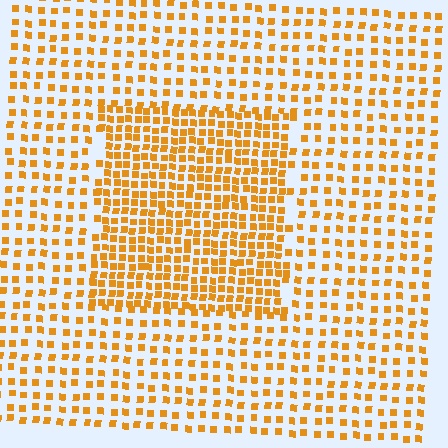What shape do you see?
I see a rectangle.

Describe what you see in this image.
The image contains small orange elements arranged at two different densities. A rectangle-shaped region is visible where the elements are more densely packed than the surrounding area.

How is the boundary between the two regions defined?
The boundary is defined by a change in element density (approximately 1.9x ratio). All elements are the same color, size, and shape.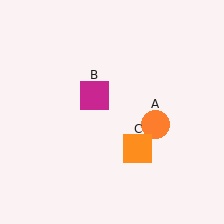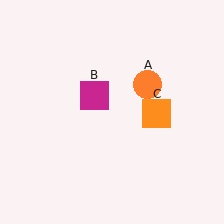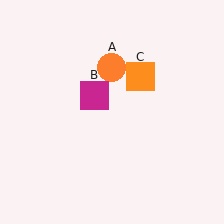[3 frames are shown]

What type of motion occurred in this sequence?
The orange circle (object A), orange square (object C) rotated counterclockwise around the center of the scene.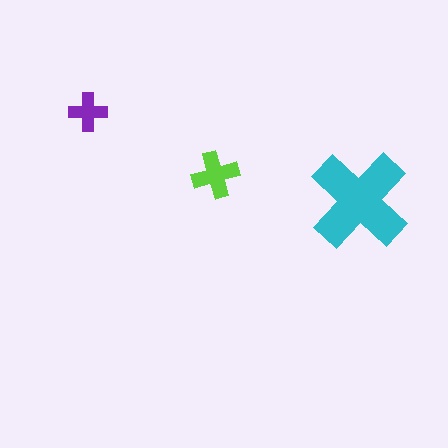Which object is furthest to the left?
The purple cross is leftmost.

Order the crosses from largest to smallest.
the cyan one, the lime one, the purple one.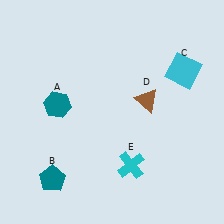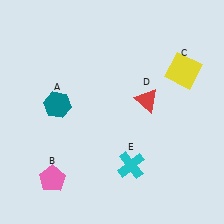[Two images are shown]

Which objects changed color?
B changed from teal to pink. C changed from cyan to yellow. D changed from brown to red.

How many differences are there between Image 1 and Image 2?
There are 3 differences between the two images.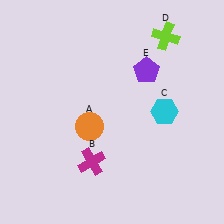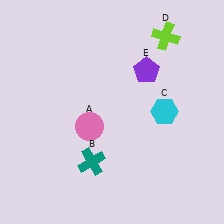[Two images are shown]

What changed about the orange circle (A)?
In Image 1, A is orange. In Image 2, it changed to pink.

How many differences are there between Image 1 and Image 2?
There are 2 differences between the two images.